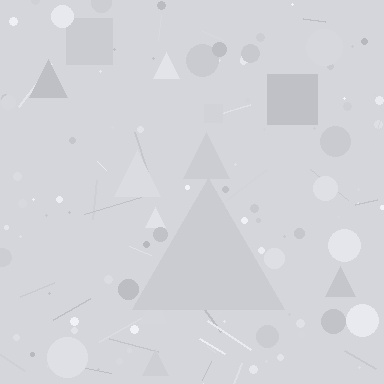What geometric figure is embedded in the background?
A triangle is embedded in the background.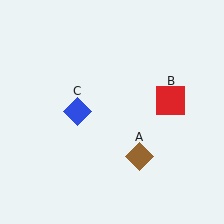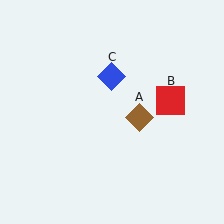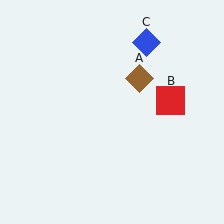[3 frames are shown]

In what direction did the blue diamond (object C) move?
The blue diamond (object C) moved up and to the right.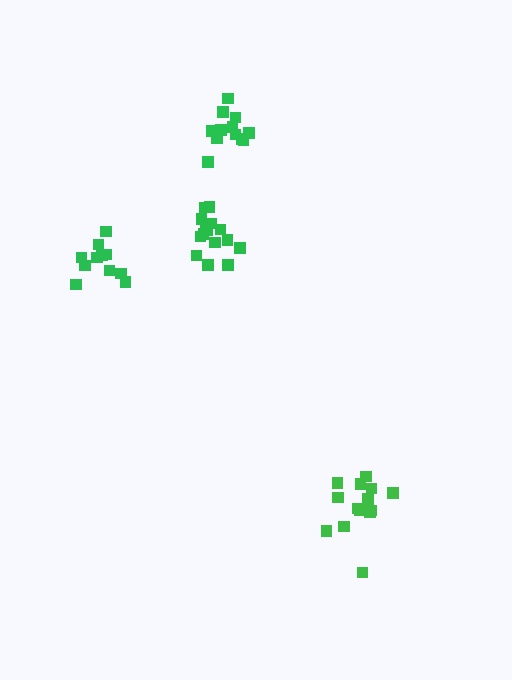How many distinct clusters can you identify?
There are 4 distinct clusters.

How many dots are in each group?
Group 1: 12 dots, Group 2: 11 dots, Group 3: 15 dots, Group 4: 16 dots (54 total).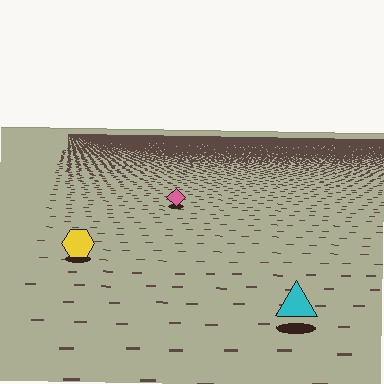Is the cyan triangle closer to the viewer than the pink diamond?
Yes. The cyan triangle is closer — you can tell from the texture gradient: the ground texture is coarser near it.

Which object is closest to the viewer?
The cyan triangle is closest. The texture marks near it are larger and more spread out.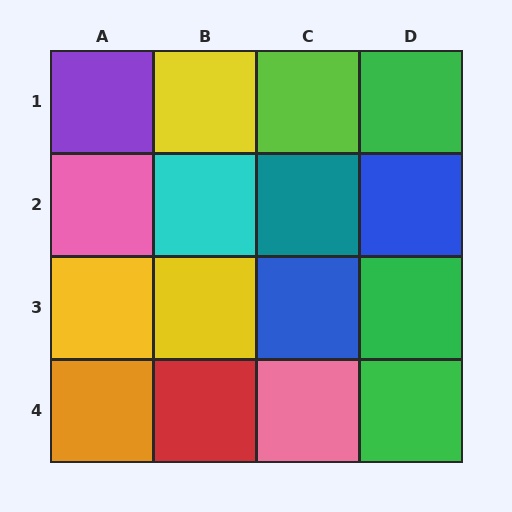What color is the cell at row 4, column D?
Green.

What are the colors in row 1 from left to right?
Purple, yellow, lime, green.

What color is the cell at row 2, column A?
Pink.